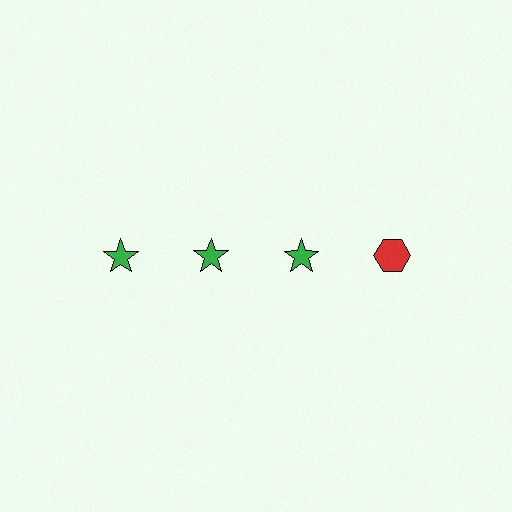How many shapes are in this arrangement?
There are 4 shapes arranged in a grid pattern.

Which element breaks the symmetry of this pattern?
The red hexagon in the top row, second from right column breaks the symmetry. All other shapes are green stars.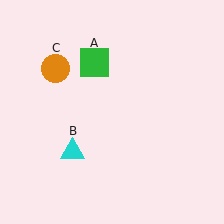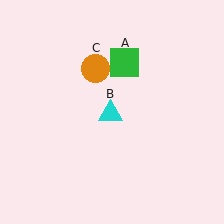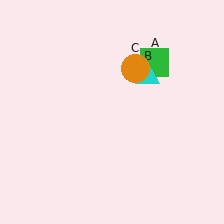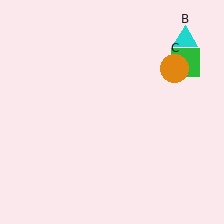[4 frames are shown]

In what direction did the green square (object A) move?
The green square (object A) moved right.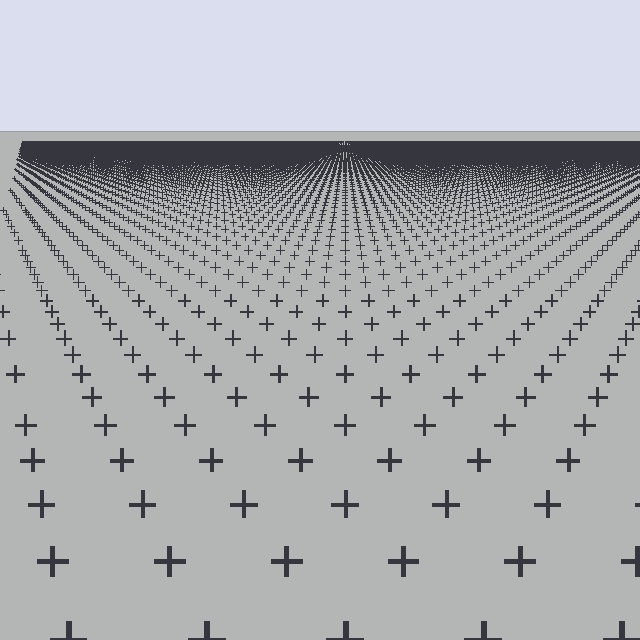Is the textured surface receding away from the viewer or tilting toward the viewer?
The surface is receding away from the viewer. Texture elements get smaller and denser toward the top.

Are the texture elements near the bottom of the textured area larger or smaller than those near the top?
Larger. Near the bottom, elements are closer to the viewer and appear at a bigger on-screen size.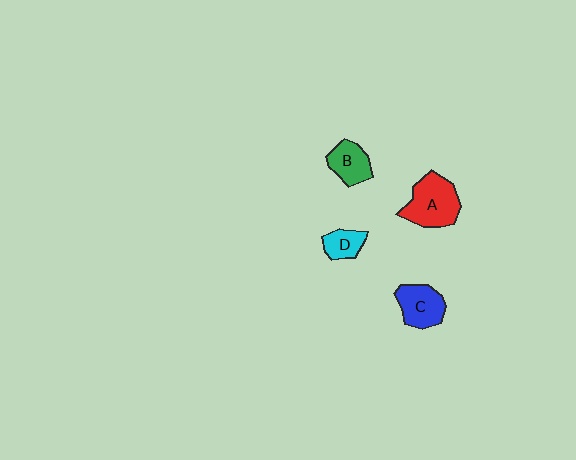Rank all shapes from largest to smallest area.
From largest to smallest: A (red), C (blue), B (green), D (cyan).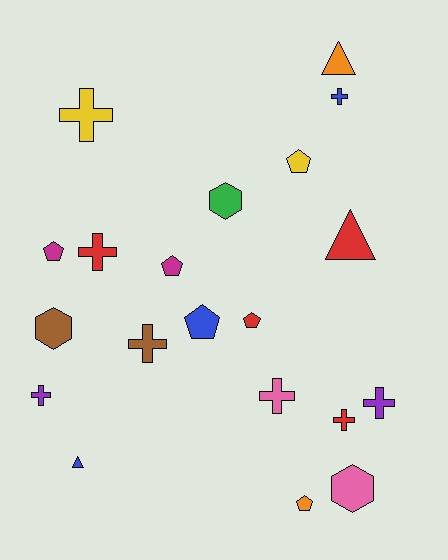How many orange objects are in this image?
There are 2 orange objects.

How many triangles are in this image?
There are 3 triangles.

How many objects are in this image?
There are 20 objects.